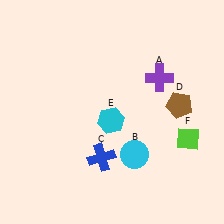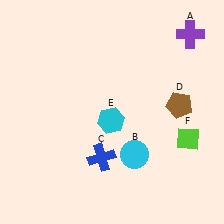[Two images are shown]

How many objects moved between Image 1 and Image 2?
1 object moved between the two images.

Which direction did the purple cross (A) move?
The purple cross (A) moved up.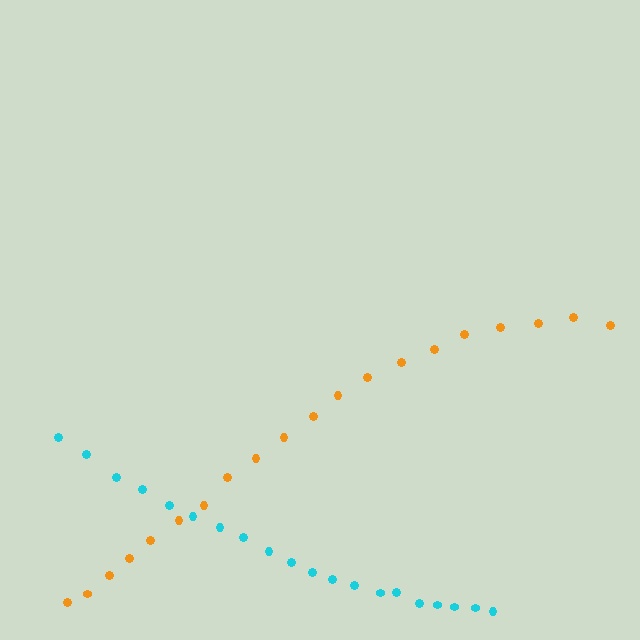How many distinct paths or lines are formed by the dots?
There are 2 distinct paths.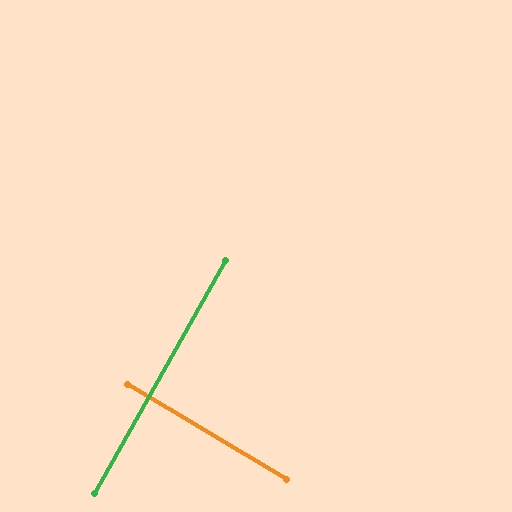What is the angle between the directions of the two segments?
Approximately 89 degrees.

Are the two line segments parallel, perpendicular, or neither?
Perpendicular — they meet at approximately 89°.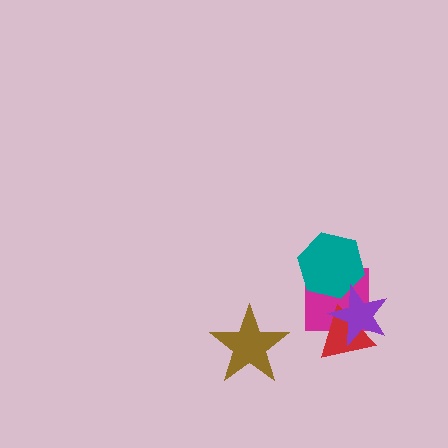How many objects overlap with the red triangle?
2 objects overlap with the red triangle.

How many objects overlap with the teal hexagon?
2 objects overlap with the teal hexagon.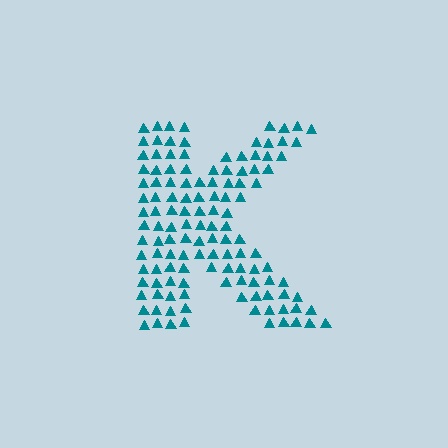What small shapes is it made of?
It is made of small triangles.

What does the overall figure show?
The overall figure shows the letter K.